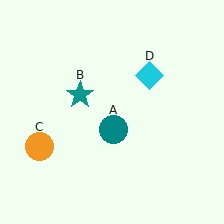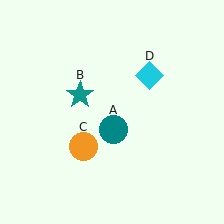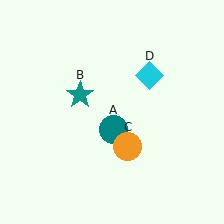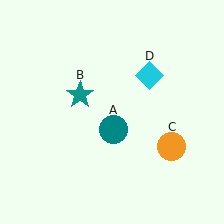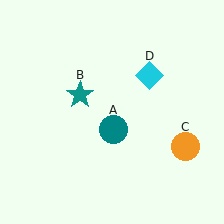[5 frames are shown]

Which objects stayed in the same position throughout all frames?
Teal circle (object A) and teal star (object B) and cyan diamond (object D) remained stationary.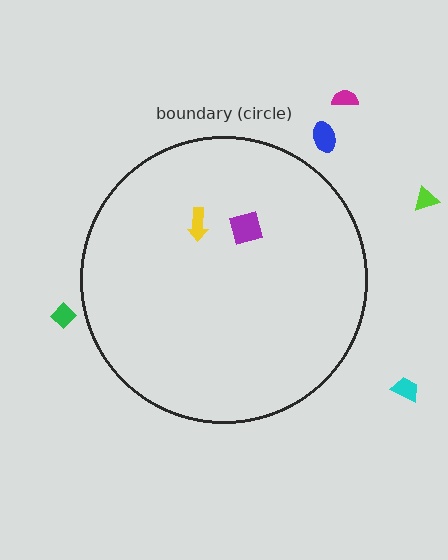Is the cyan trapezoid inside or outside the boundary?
Outside.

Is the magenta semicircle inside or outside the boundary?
Outside.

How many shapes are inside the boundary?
2 inside, 5 outside.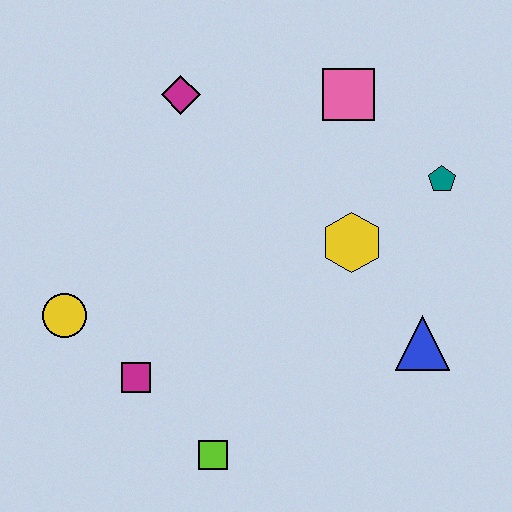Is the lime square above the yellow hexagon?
No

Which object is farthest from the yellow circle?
The teal pentagon is farthest from the yellow circle.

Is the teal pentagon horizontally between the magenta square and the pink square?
No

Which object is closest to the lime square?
The magenta square is closest to the lime square.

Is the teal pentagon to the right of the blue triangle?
Yes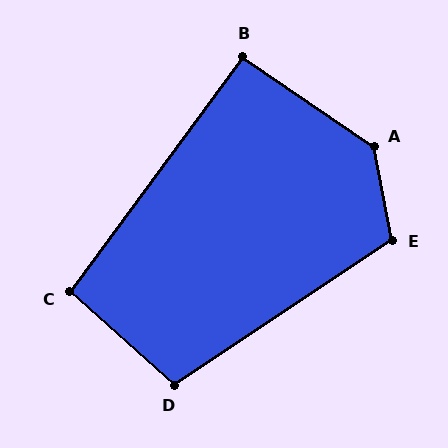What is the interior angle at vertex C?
Approximately 96 degrees (obtuse).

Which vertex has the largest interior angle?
A, at approximately 135 degrees.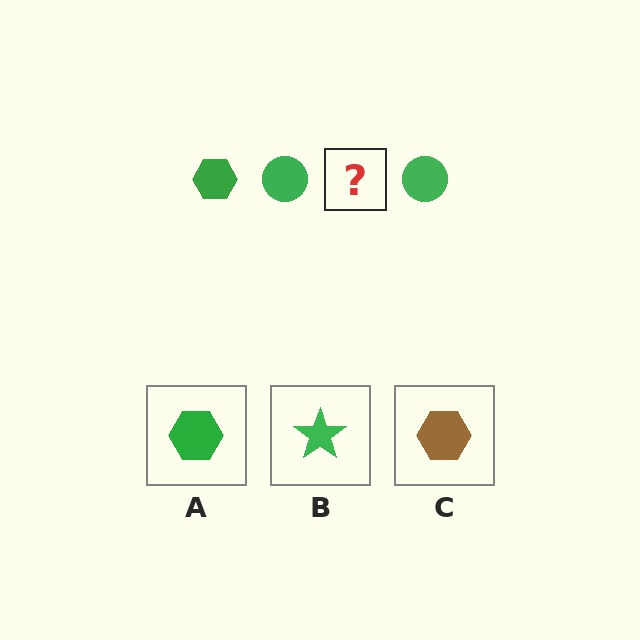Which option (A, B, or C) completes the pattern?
A.